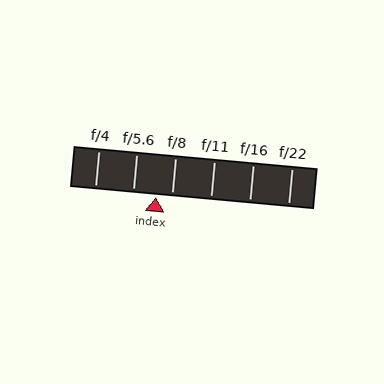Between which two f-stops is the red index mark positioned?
The index mark is between f/5.6 and f/8.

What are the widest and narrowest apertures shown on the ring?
The widest aperture shown is f/4 and the narrowest is f/22.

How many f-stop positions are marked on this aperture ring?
There are 6 f-stop positions marked.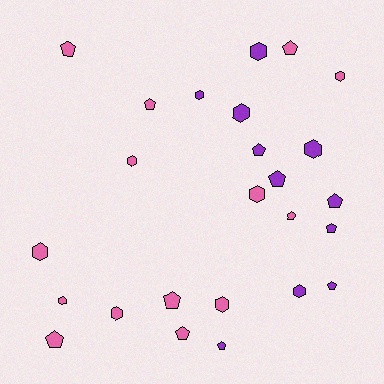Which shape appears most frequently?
Pentagon, with 13 objects.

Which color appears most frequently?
Pink, with 14 objects.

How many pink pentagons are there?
There are 7 pink pentagons.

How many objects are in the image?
There are 25 objects.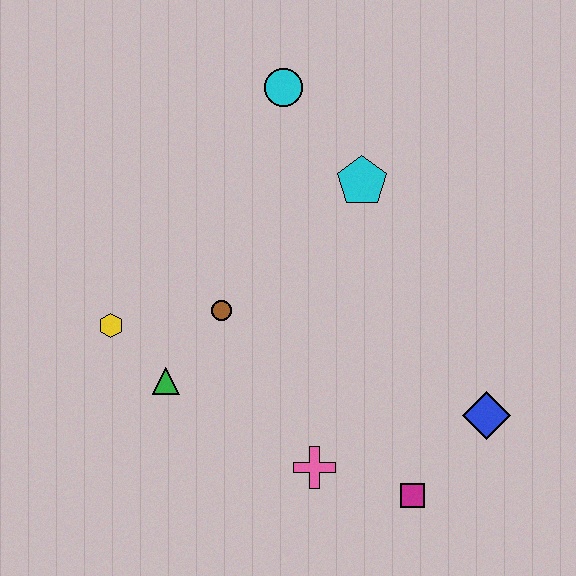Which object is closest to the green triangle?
The yellow hexagon is closest to the green triangle.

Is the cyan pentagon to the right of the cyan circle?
Yes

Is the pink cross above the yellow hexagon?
No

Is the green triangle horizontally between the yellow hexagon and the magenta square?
Yes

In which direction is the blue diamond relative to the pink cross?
The blue diamond is to the right of the pink cross.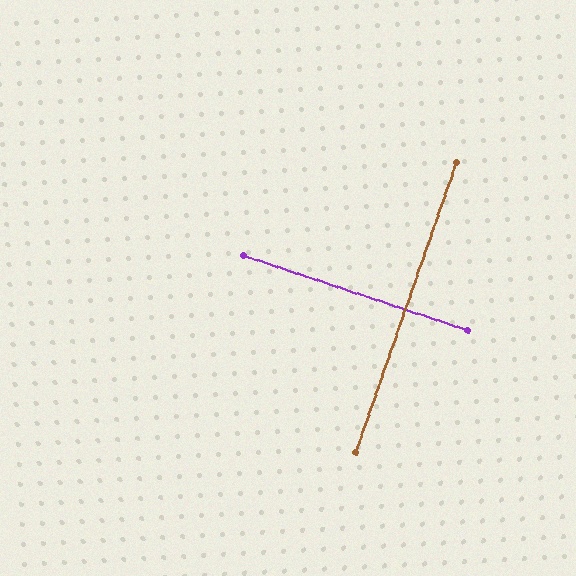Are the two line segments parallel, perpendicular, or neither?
Perpendicular — they meet at approximately 89°.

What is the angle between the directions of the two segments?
Approximately 89 degrees.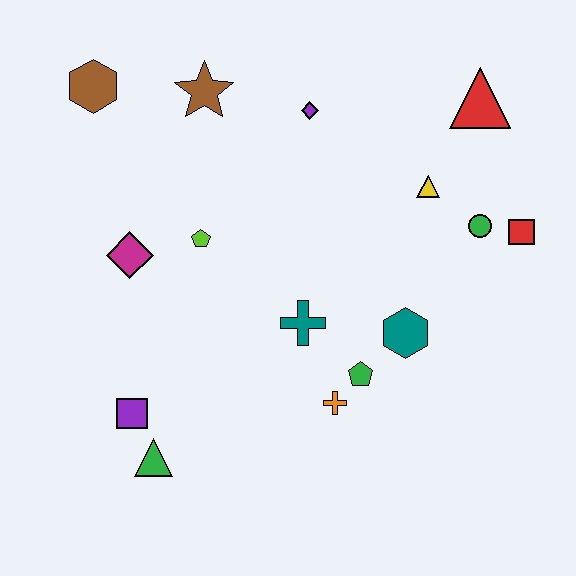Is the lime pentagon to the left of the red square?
Yes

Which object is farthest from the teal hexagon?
The brown hexagon is farthest from the teal hexagon.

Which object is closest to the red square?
The green circle is closest to the red square.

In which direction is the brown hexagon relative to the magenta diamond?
The brown hexagon is above the magenta diamond.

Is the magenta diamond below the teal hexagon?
No